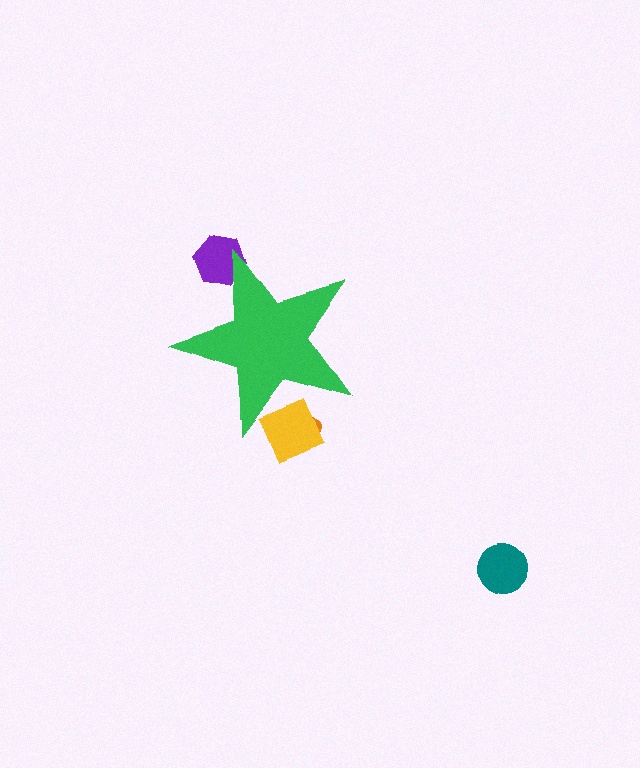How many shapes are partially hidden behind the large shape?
3 shapes are partially hidden.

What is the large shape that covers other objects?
A green star.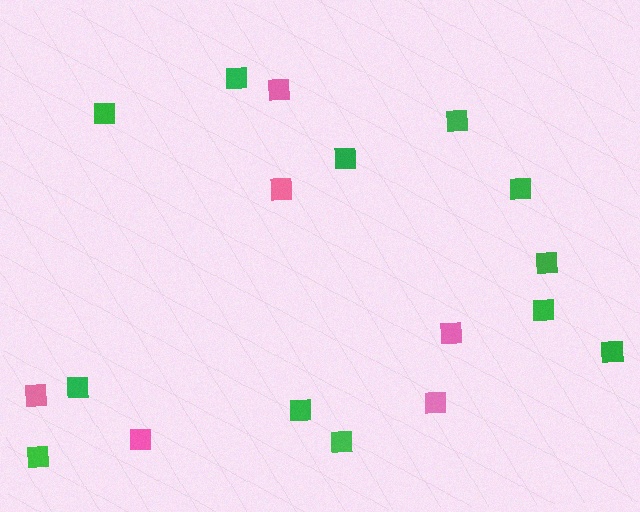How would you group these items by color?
There are 2 groups: one group of green squares (12) and one group of pink squares (6).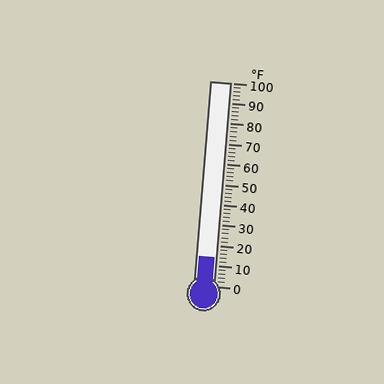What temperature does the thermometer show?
The thermometer shows approximately 14°F.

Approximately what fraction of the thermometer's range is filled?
The thermometer is filled to approximately 15% of its range.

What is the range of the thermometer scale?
The thermometer scale ranges from 0°F to 100°F.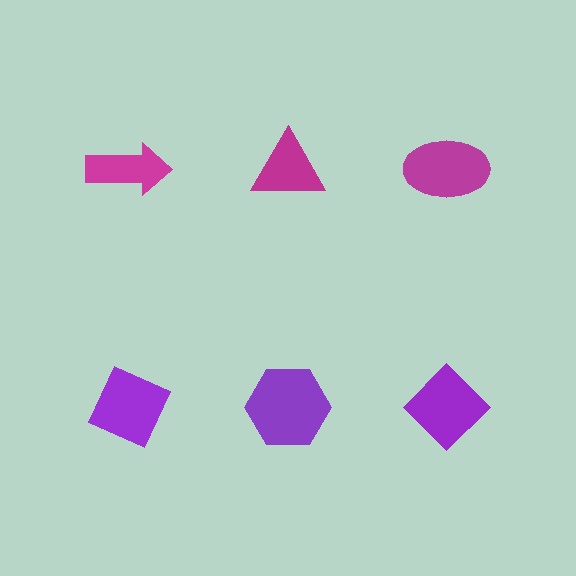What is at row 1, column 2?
A magenta triangle.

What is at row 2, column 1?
A purple diamond.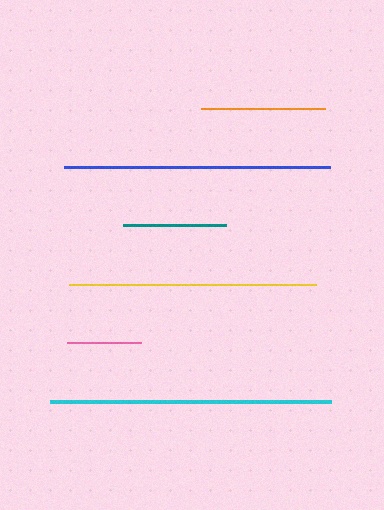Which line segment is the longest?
The cyan line is the longest at approximately 282 pixels.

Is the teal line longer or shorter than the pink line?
The teal line is longer than the pink line.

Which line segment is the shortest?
The pink line is the shortest at approximately 74 pixels.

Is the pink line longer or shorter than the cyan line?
The cyan line is longer than the pink line.